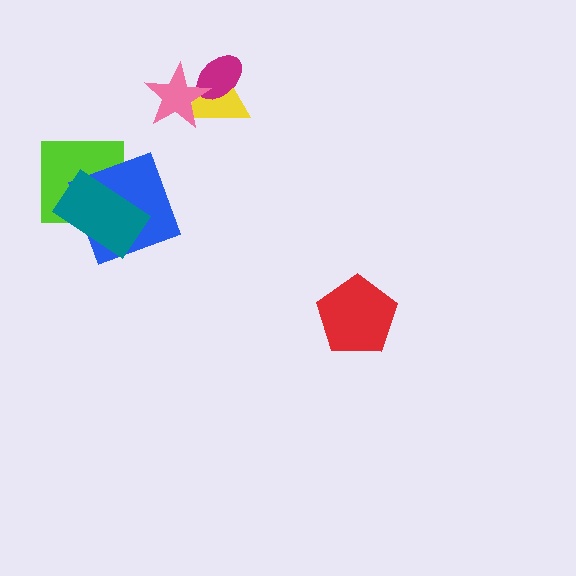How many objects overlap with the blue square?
2 objects overlap with the blue square.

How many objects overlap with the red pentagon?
0 objects overlap with the red pentagon.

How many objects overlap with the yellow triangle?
2 objects overlap with the yellow triangle.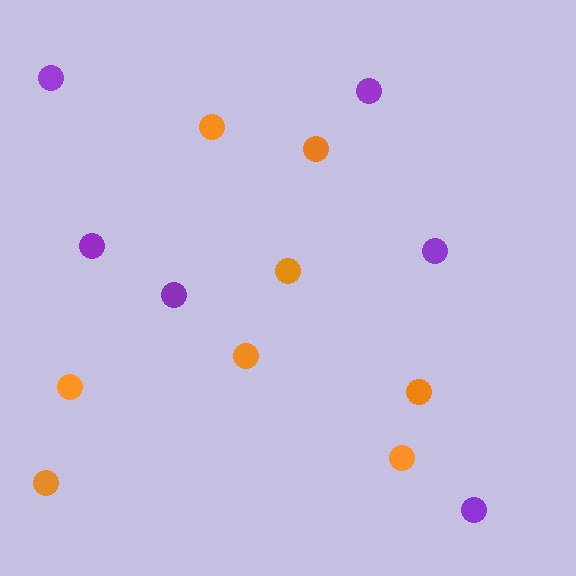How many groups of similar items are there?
There are 2 groups: one group of purple circles (6) and one group of orange circles (8).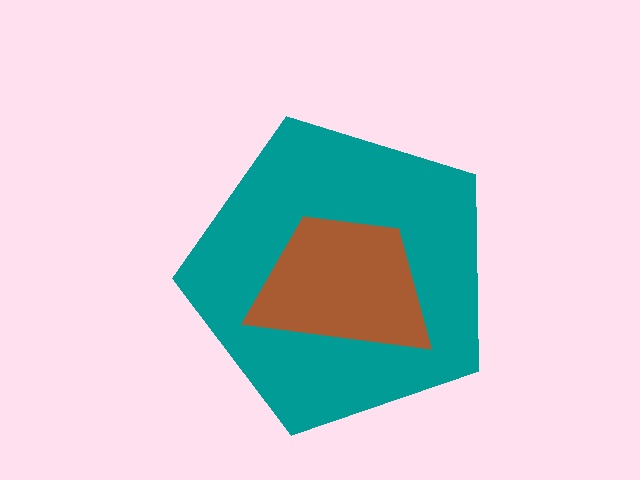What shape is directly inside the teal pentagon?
The brown trapezoid.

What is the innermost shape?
The brown trapezoid.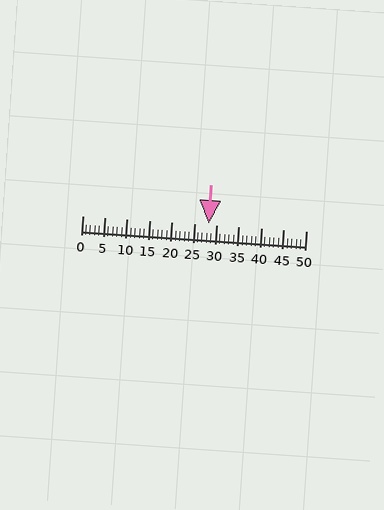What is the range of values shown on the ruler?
The ruler shows values from 0 to 50.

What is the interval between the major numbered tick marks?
The major tick marks are spaced 5 units apart.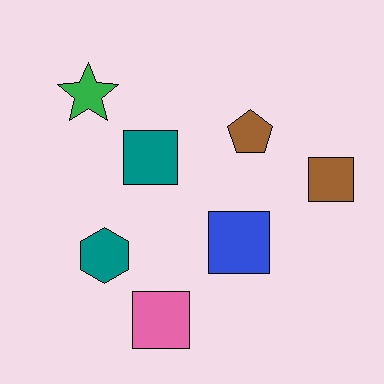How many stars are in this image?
There is 1 star.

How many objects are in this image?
There are 7 objects.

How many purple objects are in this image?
There are no purple objects.